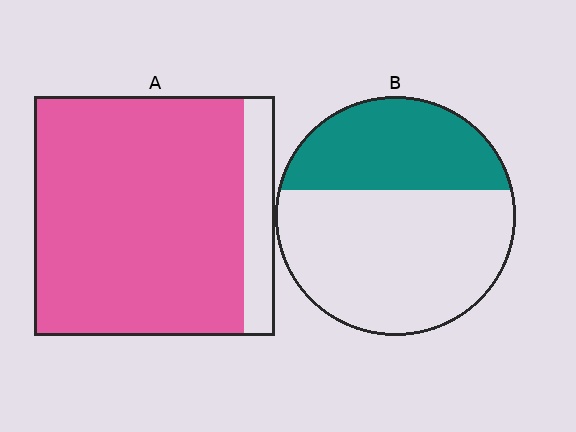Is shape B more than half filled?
No.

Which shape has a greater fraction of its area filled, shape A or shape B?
Shape A.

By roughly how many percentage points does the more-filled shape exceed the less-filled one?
By roughly 50 percentage points (A over B).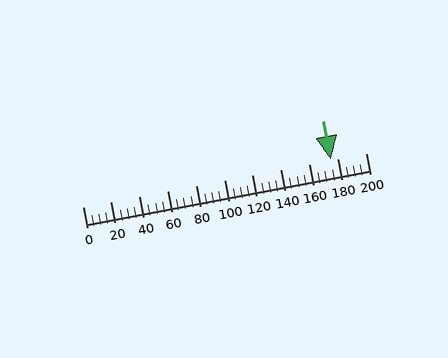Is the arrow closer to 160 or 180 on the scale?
The arrow is closer to 180.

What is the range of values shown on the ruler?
The ruler shows values from 0 to 200.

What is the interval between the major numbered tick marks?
The major tick marks are spaced 20 units apart.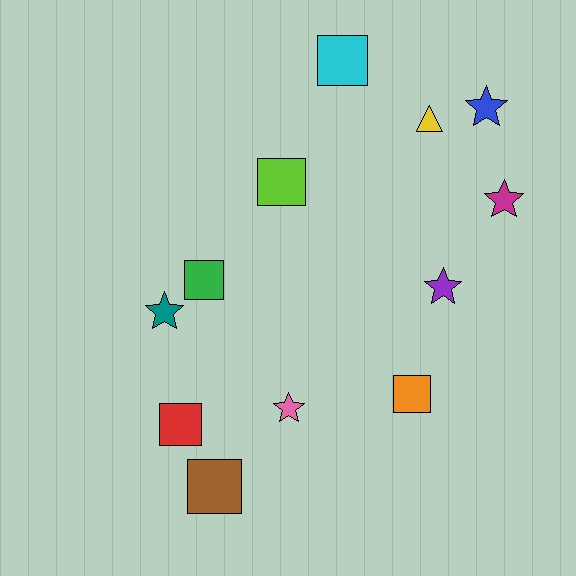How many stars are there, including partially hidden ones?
There are 5 stars.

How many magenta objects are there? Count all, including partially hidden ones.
There is 1 magenta object.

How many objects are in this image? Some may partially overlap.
There are 12 objects.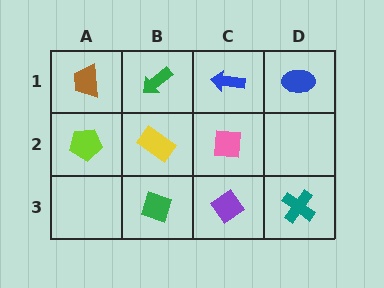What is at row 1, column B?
A green arrow.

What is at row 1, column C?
A blue arrow.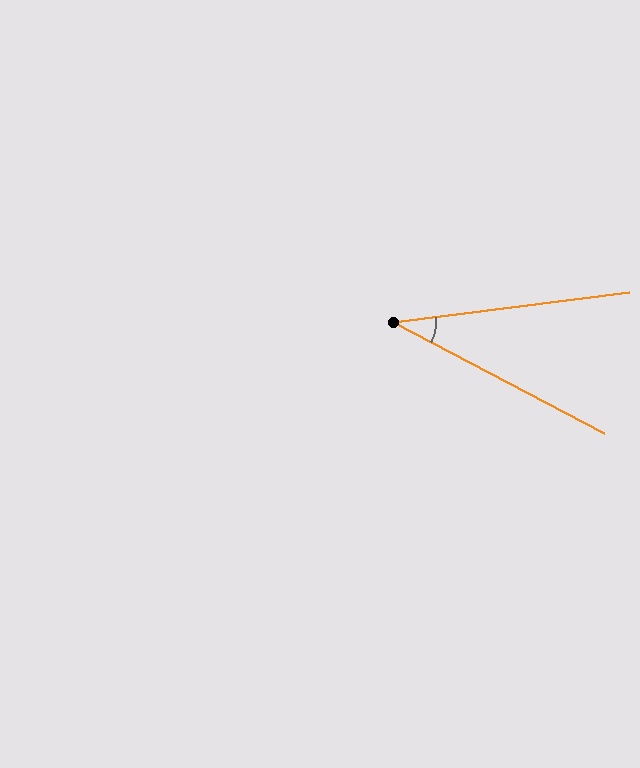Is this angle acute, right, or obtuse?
It is acute.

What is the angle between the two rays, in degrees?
Approximately 35 degrees.